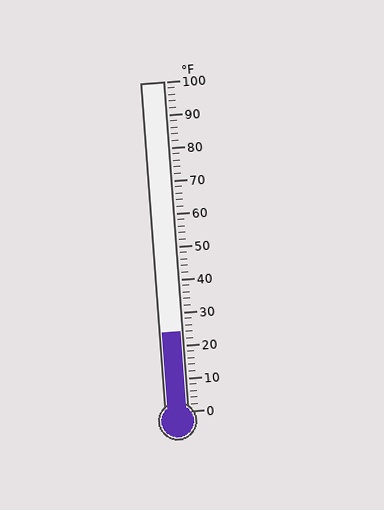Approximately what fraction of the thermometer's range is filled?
The thermometer is filled to approximately 25% of its range.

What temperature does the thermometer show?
The thermometer shows approximately 24°F.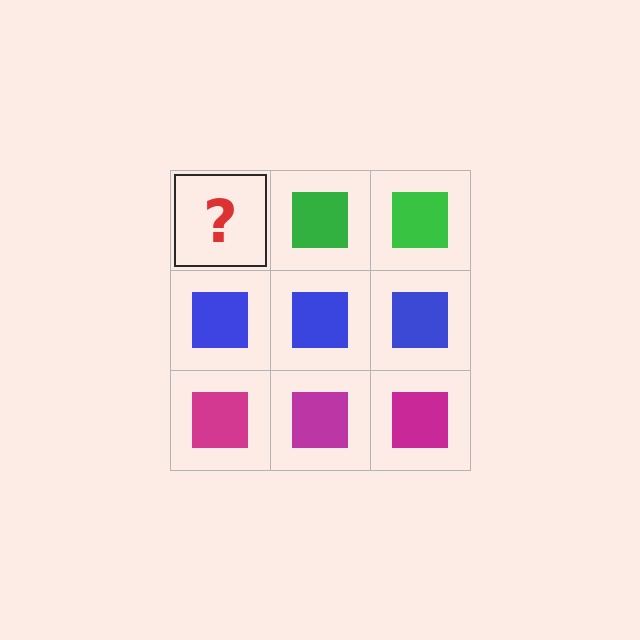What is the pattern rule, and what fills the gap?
The rule is that each row has a consistent color. The gap should be filled with a green square.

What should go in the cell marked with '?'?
The missing cell should contain a green square.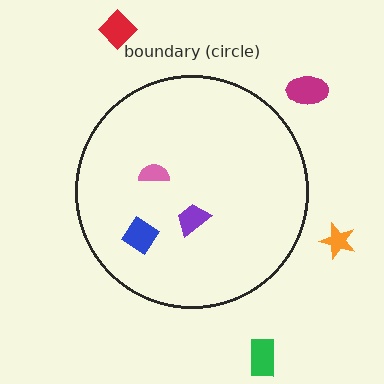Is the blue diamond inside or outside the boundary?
Inside.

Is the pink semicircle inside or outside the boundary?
Inside.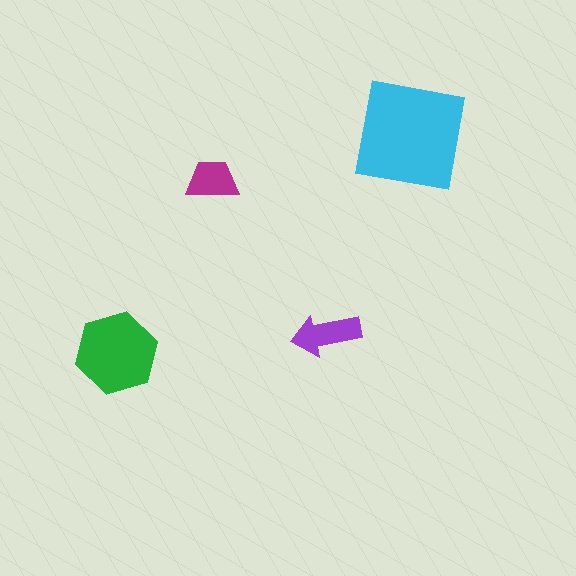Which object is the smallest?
The magenta trapezoid.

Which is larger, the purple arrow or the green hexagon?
The green hexagon.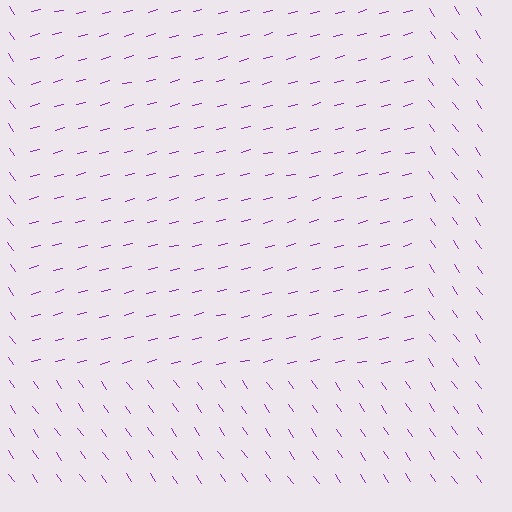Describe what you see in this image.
The image is filled with small purple line segments. A rectangle region in the image has lines oriented differently from the surrounding lines, creating a visible texture boundary.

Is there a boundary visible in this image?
Yes, there is a texture boundary formed by a change in line orientation.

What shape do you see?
I see a rectangle.